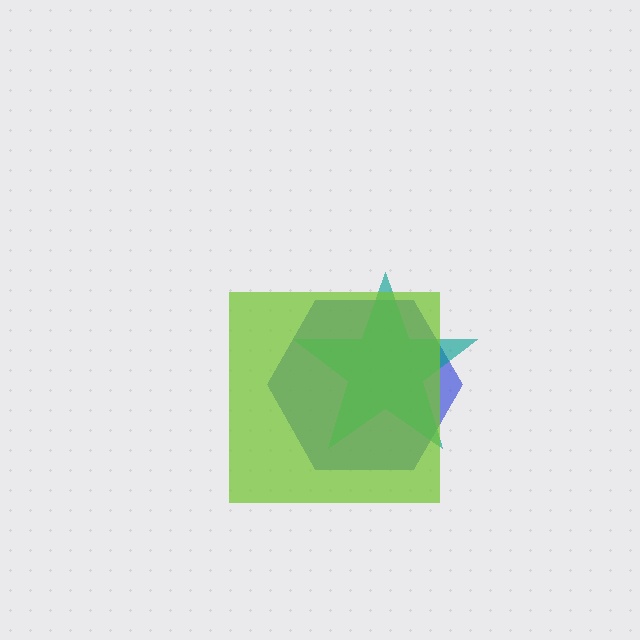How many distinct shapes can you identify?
There are 3 distinct shapes: a blue hexagon, a teal star, a lime square.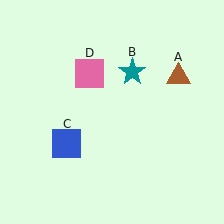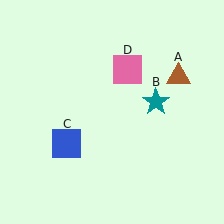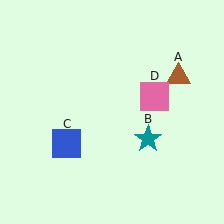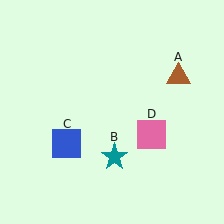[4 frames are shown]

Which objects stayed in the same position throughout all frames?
Brown triangle (object A) and blue square (object C) remained stationary.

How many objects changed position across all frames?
2 objects changed position: teal star (object B), pink square (object D).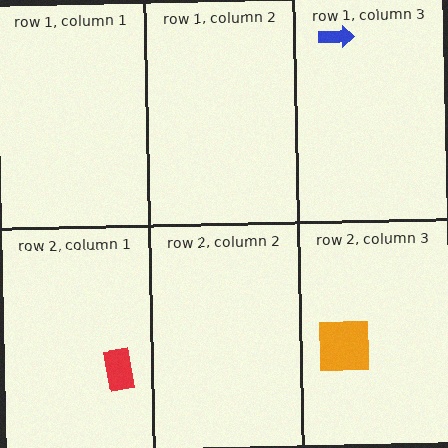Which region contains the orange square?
The row 2, column 3 region.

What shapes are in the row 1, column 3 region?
The blue arrow.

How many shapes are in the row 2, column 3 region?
1.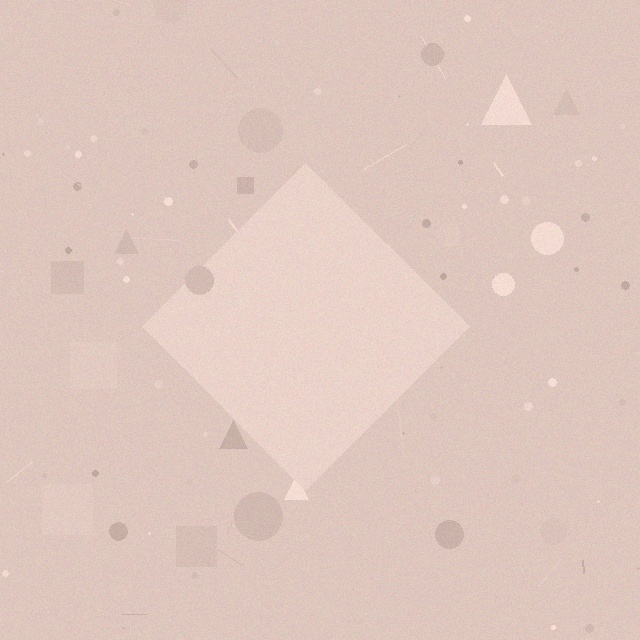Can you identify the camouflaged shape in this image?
The camouflaged shape is a diamond.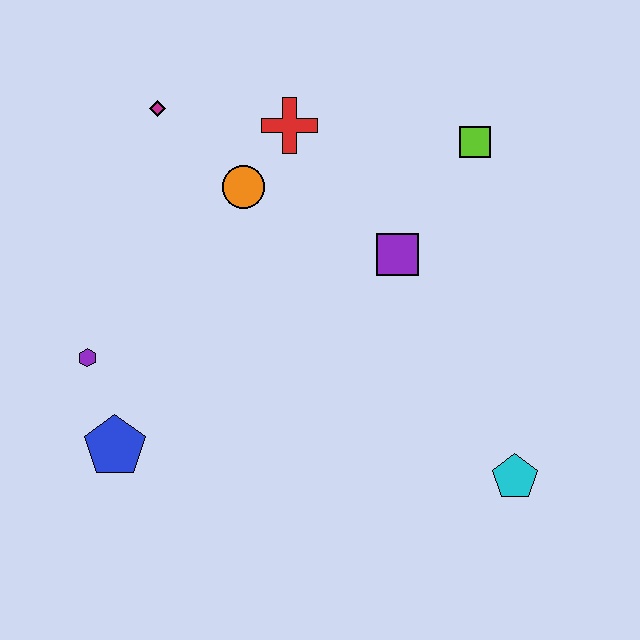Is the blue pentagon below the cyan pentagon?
No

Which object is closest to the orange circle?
The red cross is closest to the orange circle.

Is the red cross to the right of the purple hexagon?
Yes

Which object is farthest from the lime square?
The blue pentagon is farthest from the lime square.